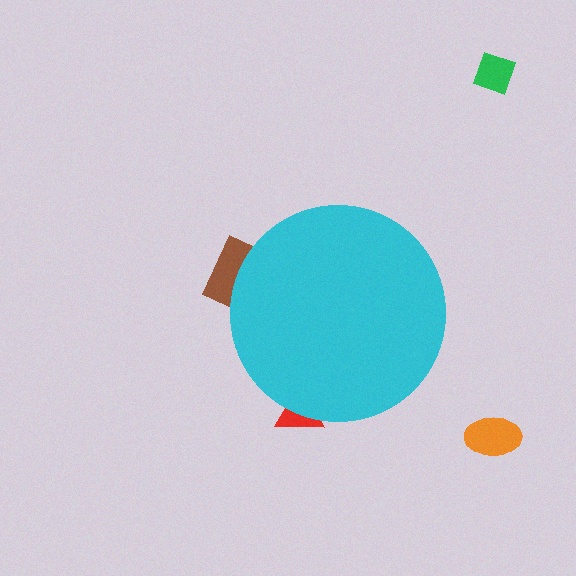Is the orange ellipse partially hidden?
No, the orange ellipse is fully visible.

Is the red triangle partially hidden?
Yes, the red triangle is partially hidden behind the cyan circle.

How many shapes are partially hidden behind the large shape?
2 shapes are partially hidden.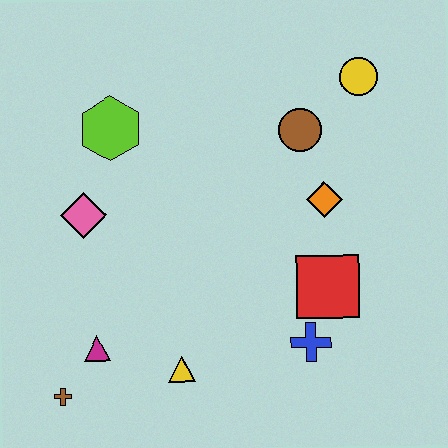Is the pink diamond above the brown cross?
Yes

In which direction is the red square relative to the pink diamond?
The red square is to the right of the pink diamond.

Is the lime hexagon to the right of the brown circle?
No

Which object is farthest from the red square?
The brown cross is farthest from the red square.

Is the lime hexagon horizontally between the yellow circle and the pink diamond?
Yes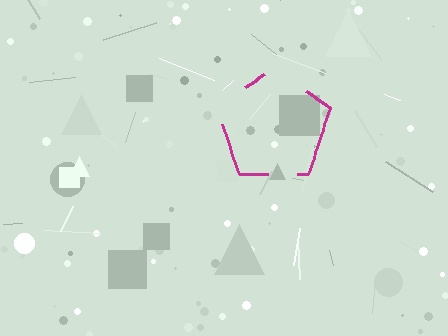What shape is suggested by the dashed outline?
The dashed outline suggests a pentagon.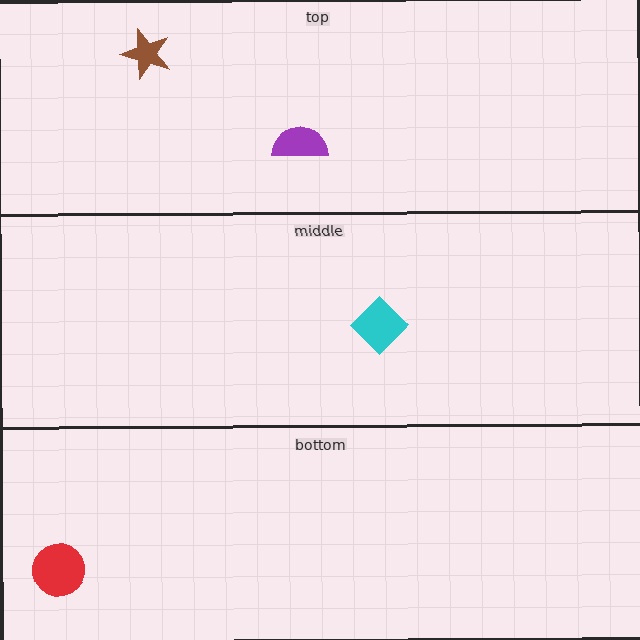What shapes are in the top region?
The brown star, the purple semicircle.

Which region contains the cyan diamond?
The middle region.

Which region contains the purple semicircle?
The top region.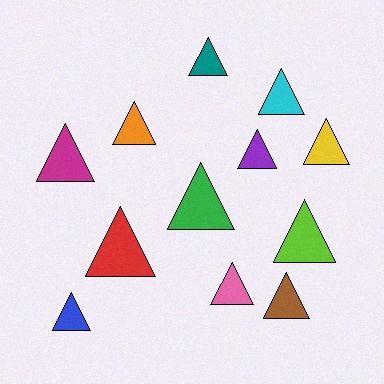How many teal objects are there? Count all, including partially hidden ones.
There is 1 teal object.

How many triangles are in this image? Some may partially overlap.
There are 12 triangles.